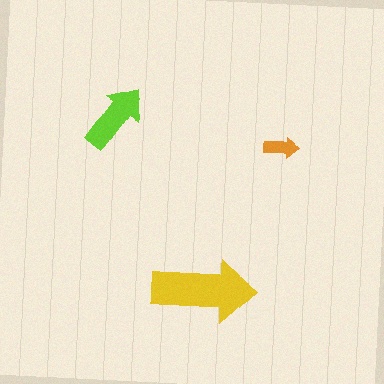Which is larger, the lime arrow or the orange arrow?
The lime one.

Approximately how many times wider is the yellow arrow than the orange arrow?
About 3 times wider.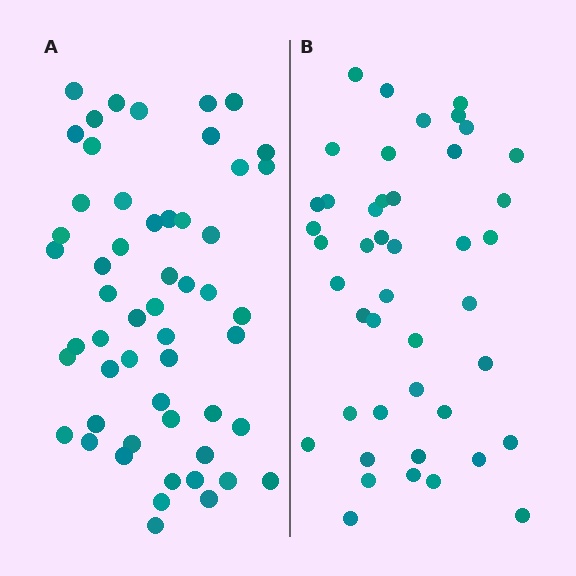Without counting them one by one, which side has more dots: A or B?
Region A (the left region) has more dots.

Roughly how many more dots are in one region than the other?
Region A has roughly 10 or so more dots than region B.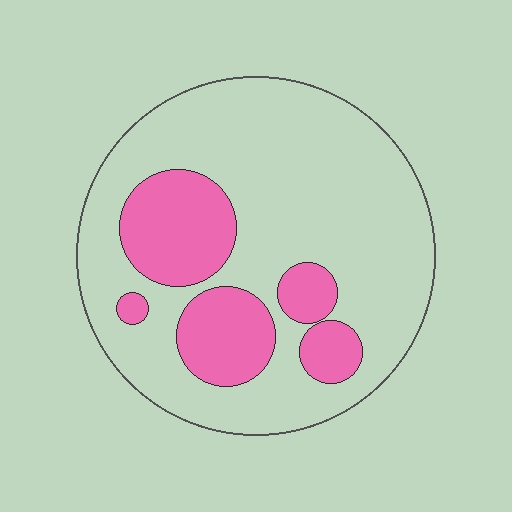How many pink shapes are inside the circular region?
5.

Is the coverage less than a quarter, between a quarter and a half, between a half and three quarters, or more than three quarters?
Between a quarter and a half.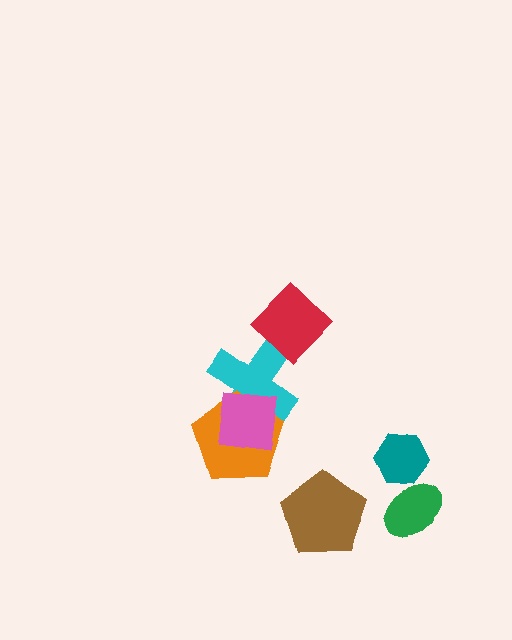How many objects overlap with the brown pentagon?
0 objects overlap with the brown pentagon.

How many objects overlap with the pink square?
2 objects overlap with the pink square.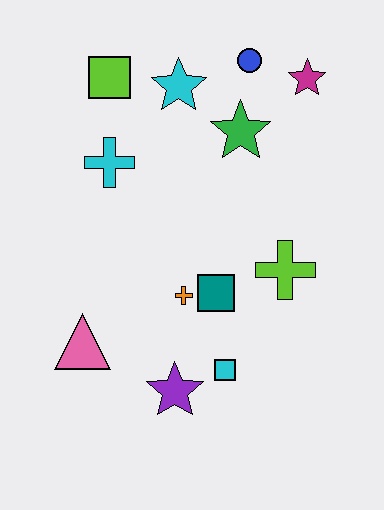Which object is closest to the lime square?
The cyan star is closest to the lime square.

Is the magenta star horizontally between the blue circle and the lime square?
No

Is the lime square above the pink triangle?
Yes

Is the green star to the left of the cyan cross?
No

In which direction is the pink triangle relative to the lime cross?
The pink triangle is to the left of the lime cross.